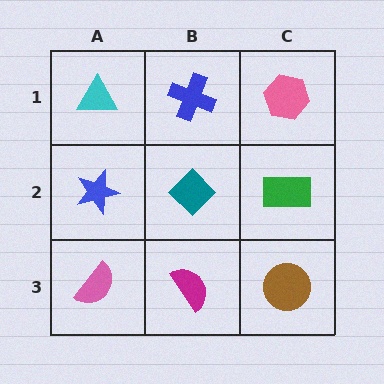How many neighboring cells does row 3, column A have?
2.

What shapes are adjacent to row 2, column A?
A cyan triangle (row 1, column A), a pink semicircle (row 3, column A), a teal diamond (row 2, column B).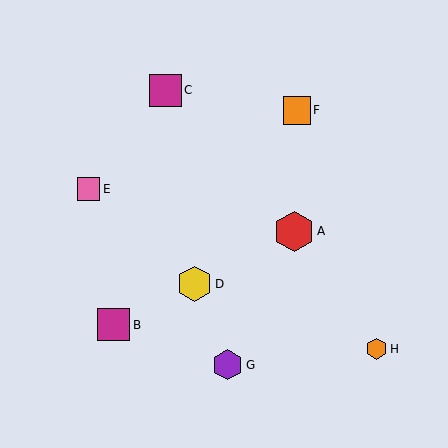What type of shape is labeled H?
Shape H is an orange hexagon.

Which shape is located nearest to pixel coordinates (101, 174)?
The pink square (labeled E) at (89, 189) is nearest to that location.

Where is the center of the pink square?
The center of the pink square is at (89, 189).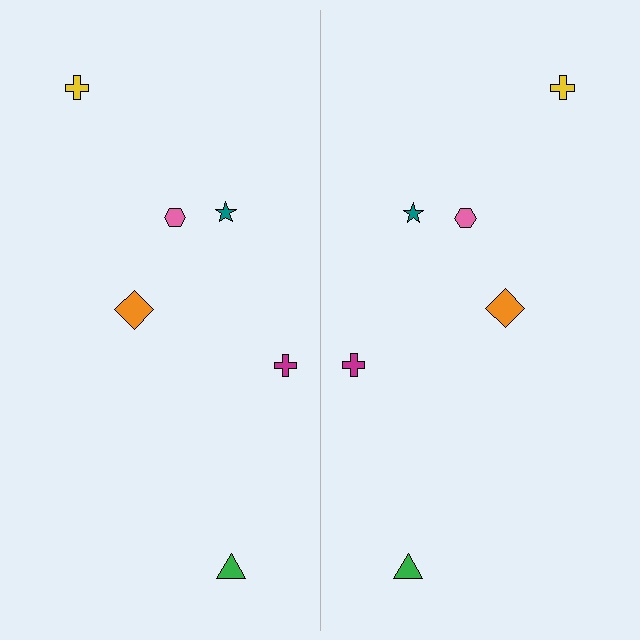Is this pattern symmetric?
Yes, this pattern has bilateral (reflection) symmetry.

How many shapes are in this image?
There are 12 shapes in this image.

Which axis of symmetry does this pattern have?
The pattern has a vertical axis of symmetry running through the center of the image.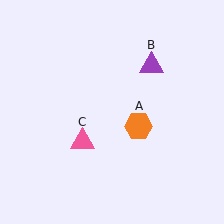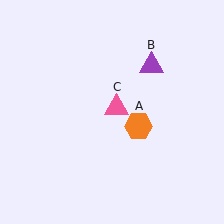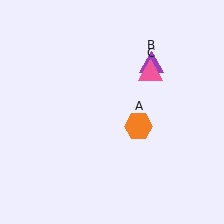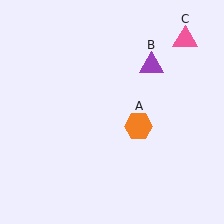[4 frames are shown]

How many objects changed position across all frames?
1 object changed position: pink triangle (object C).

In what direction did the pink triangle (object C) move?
The pink triangle (object C) moved up and to the right.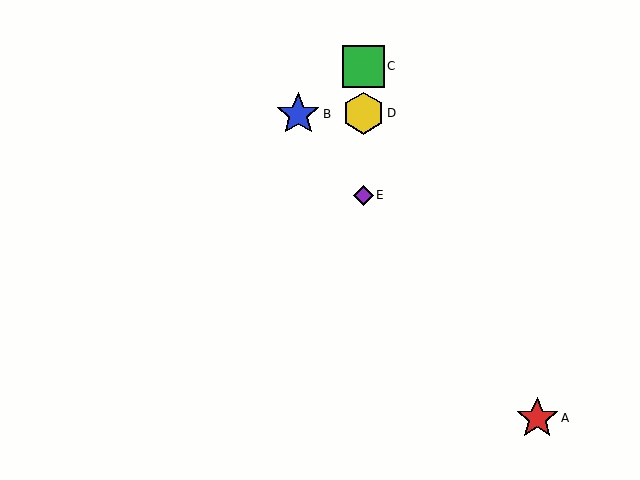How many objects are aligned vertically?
3 objects (C, D, E) are aligned vertically.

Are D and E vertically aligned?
Yes, both are at x≈363.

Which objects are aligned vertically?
Objects C, D, E are aligned vertically.